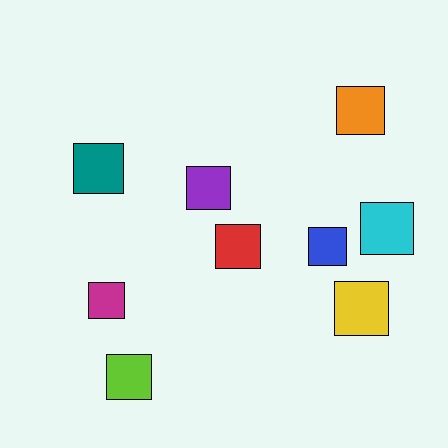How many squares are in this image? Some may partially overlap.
There are 9 squares.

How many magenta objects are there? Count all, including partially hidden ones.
There is 1 magenta object.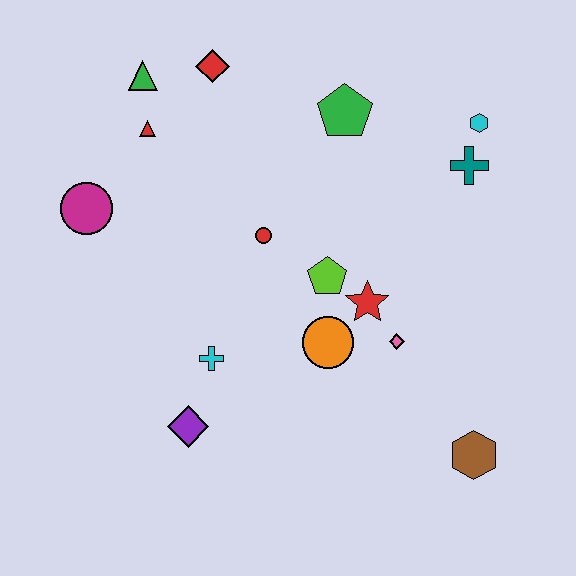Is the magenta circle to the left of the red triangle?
Yes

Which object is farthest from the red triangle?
The brown hexagon is farthest from the red triangle.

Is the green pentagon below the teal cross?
No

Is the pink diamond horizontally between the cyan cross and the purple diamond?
No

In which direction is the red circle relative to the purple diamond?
The red circle is above the purple diamond.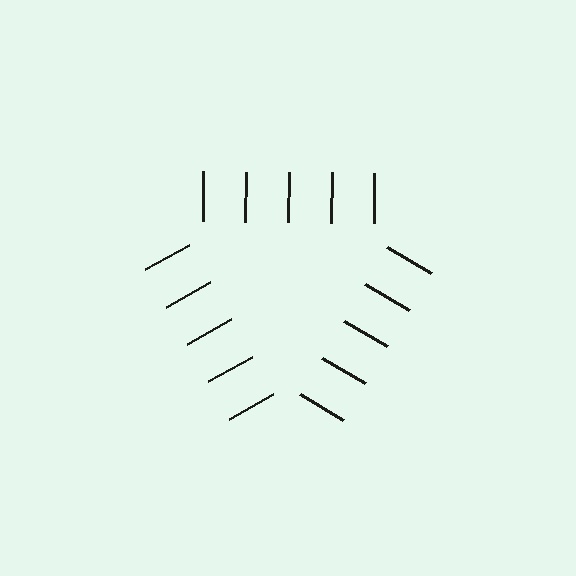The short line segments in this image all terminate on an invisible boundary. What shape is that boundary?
An illusory triangle — the line segments terminate on its edges but no continuous stroke is drawn.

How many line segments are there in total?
15 — 5 along each of the 3 edges.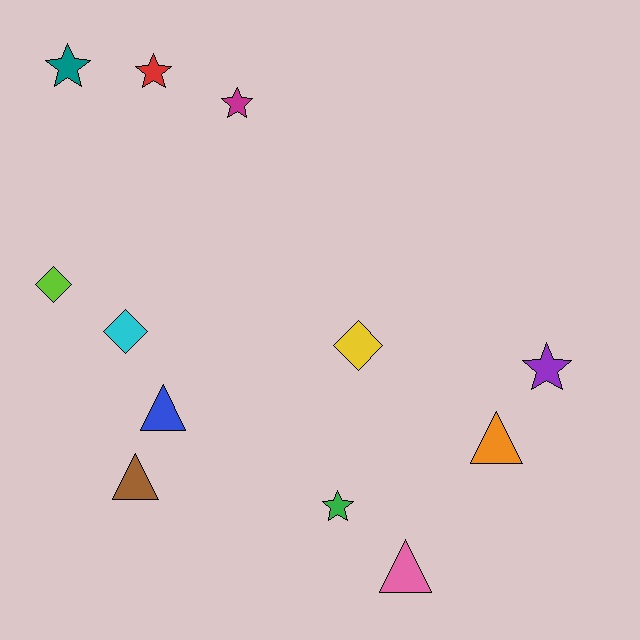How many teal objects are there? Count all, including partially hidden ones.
There is 1 teal object.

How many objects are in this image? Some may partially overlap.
There are 12 objects.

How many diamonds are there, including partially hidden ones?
There are 3 diamonds.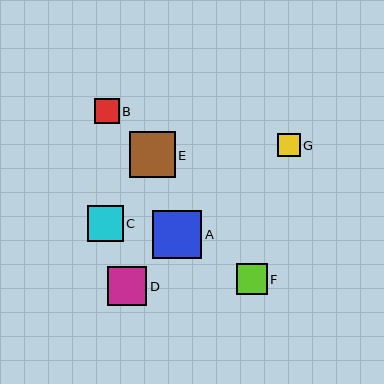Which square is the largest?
Square A is the largest with a size of approximately 49 pixels.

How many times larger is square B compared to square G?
Square B is approximately 1.1 times the size of square G.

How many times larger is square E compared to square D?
Square E is approximately 1.2 times the size of square D.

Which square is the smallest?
Square G is the smallest with a size of approximately 22 pixels.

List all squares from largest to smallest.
From largest to smallest: A, E, D, C, F, B, G.